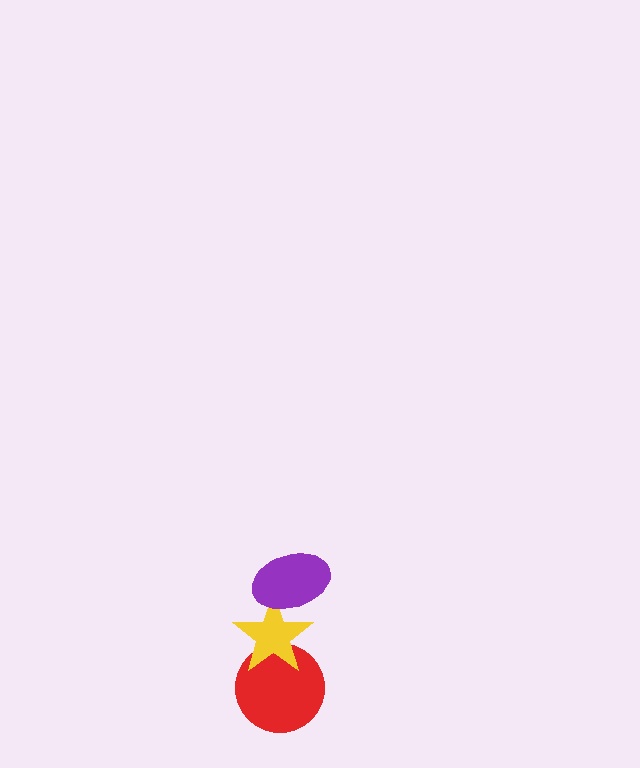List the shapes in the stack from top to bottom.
From top to bottom: the purple ellipse, the yellow star, the red circle.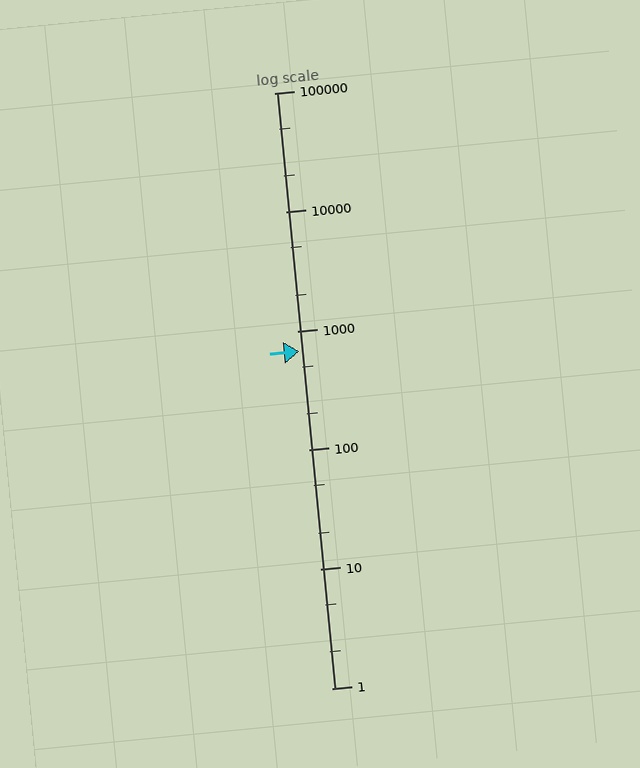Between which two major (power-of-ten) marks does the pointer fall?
The pointer is between 100 and 1000.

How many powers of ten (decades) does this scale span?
The scale spans 5 decades, from 1 to 100000.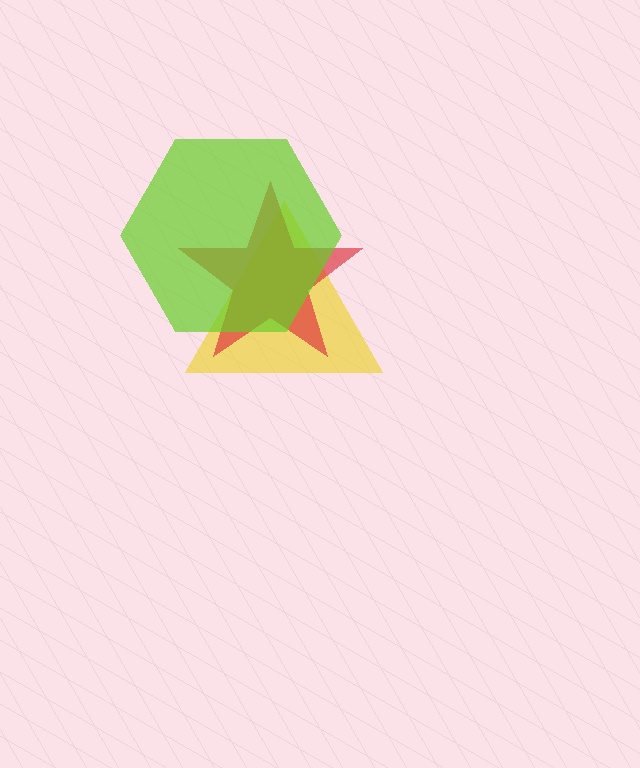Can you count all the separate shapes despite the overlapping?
Yes, there are 3 separate shapes.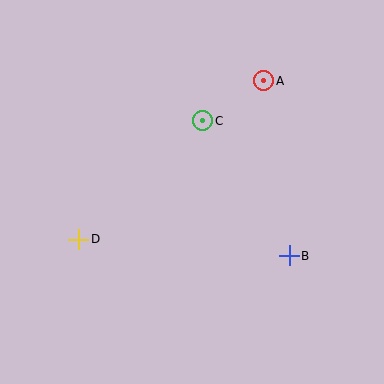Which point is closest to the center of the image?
Point C at (203, 121) is closest to the center.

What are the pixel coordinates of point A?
Point A is at (264, 81).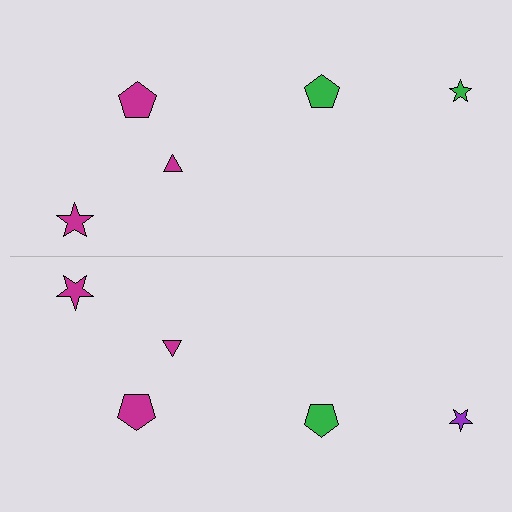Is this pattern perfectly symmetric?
No, the pattern is not perfectly symmetric. The purple star on the bottom side breaks the symmetry — its mirror counterpart is green.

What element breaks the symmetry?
The purple star on the bottom side breaks the symmetry — its mirror counterpart is green.